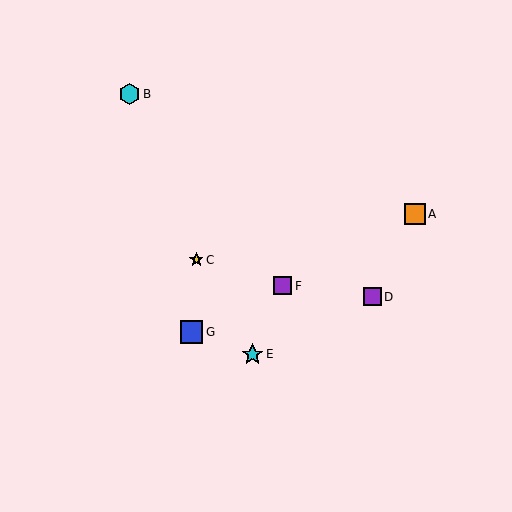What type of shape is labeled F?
Shape F is a purple square.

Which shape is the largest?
The blue square (labeled G) is the largest.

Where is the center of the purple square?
The center of the purple square is at (283, 286).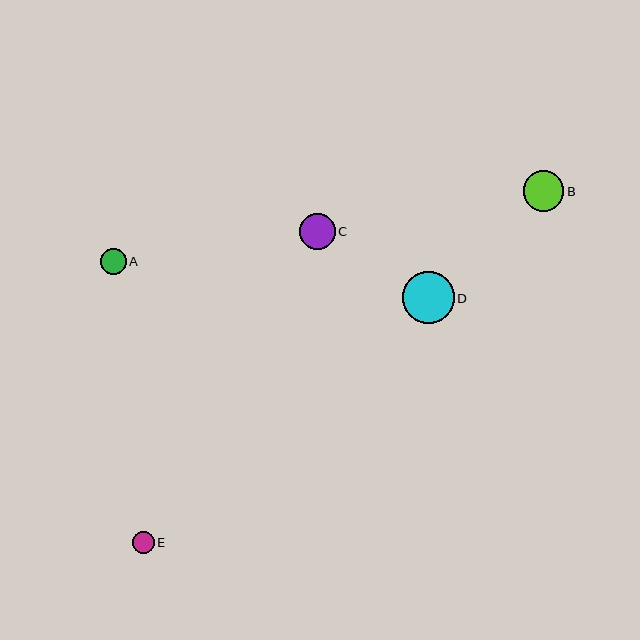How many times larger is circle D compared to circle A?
Circle D is approximately 2.0 times the size of circle A.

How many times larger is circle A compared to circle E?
Circle A is approximately 1.2 times the size of circle E.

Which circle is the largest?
Circle D is the largest with a size of approximately 51 pixels.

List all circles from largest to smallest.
From largest to smallest: D, B, C, A, E.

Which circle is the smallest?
Circle E is the smallest with a size of approximately 22 pixels.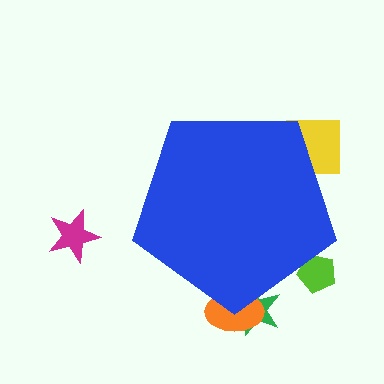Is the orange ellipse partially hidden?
Yes, the orange ellipse is partially hidden behind the blue pentagon.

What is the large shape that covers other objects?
A blue pentagon.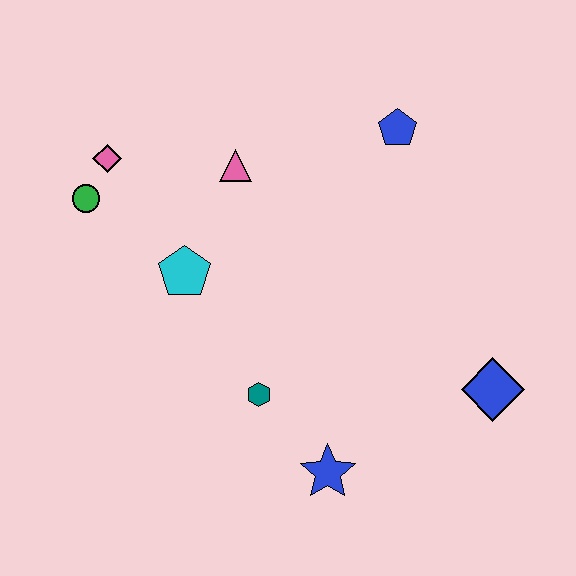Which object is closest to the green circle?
The pink diamond is closest to the green circle.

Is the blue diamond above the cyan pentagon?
No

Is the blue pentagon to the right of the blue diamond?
No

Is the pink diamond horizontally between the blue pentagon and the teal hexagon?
No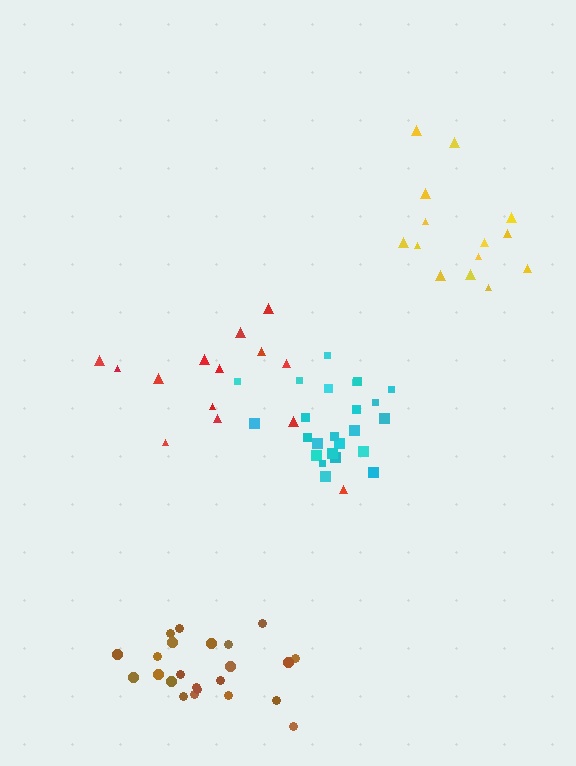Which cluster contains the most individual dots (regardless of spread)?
Cyan (24).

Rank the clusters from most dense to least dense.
cyan, brown, yellow, red.